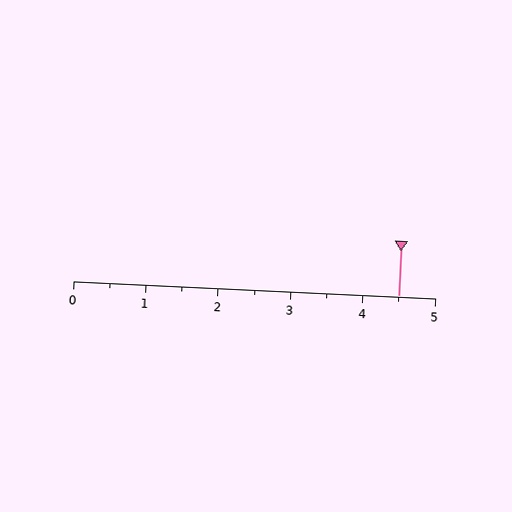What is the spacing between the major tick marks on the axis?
The major ticks are spaced 1 apart.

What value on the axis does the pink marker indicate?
The marker indicates approximately 4.5.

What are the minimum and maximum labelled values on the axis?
The axis runs from 0 to 5.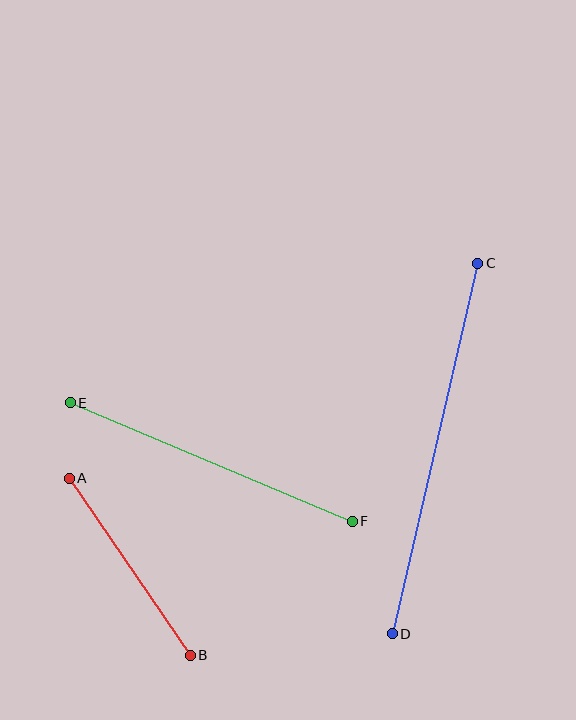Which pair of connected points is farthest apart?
Points C and D are farthest apart.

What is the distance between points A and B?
The distance is approximately 215 pixels.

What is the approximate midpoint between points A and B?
The midpoint is at approximately (130, 567) pixels.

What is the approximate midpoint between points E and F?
The midpoint is at approximately (211, 462) pixels.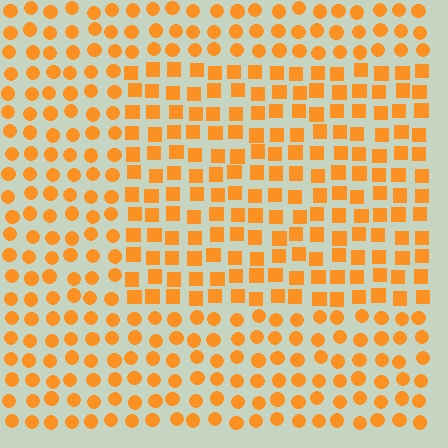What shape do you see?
I see a rectangle.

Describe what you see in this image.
The image is filled with small orange elements arranged in a uniform grid. A rectangle-shaped region contains squares, while the surrounding area contains circles. The boundary is defined purely by the change in element shape.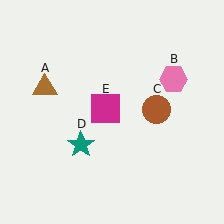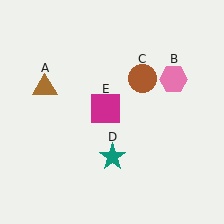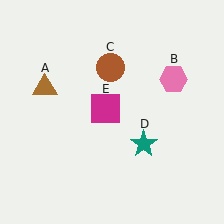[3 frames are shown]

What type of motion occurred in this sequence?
The brown circle (object C), teal star (object D) rotated counterclockwise around the center of the scene.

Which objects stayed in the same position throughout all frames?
Brown triangle (object A) and pink hexagon (object B) and magenta square (object E) remained stationary.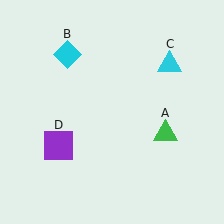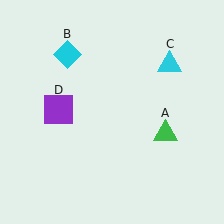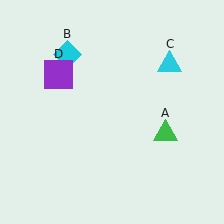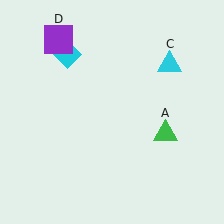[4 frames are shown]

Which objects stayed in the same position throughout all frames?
Green triangle (object A) and cyan diamond (object B) and cyan triangle (object C) remained stationary.